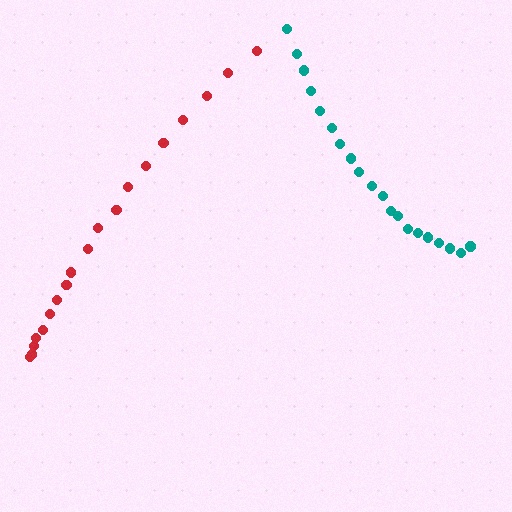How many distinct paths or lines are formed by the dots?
There are 2 distinct paths.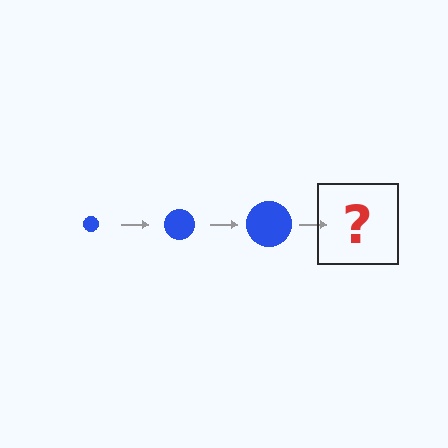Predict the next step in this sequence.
The next step is a blue circle, larger than the previous one.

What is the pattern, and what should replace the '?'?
The pattern is that the circle gets progressively larger each step. The '?' should be a blue circle, larger than the previous one.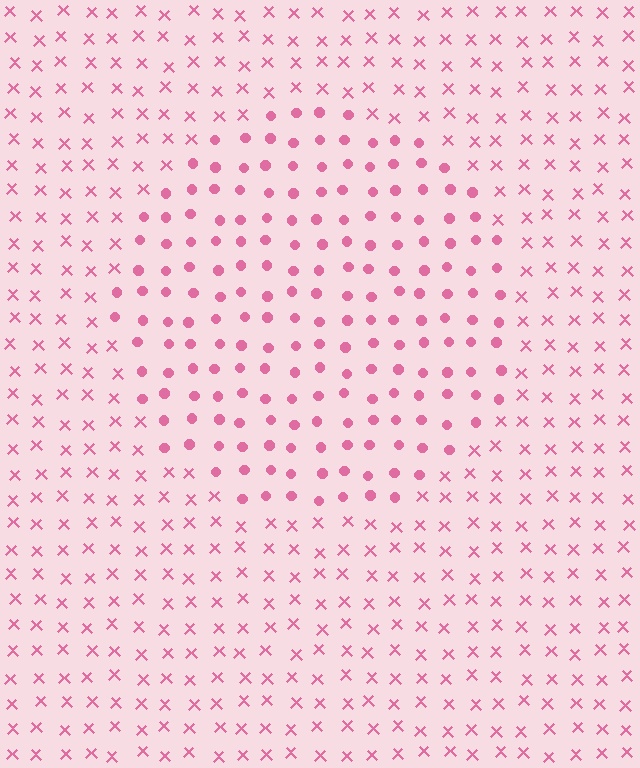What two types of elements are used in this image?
The image uses circles inside the circle region and X marks outside it.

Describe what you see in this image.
The image is filled with small pink elements arranged in a uniform grid. A circle-shaped region contains circles, while the surrounding area contains X marks. The boundary is defined purely by the change in element shape.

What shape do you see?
I see a circle.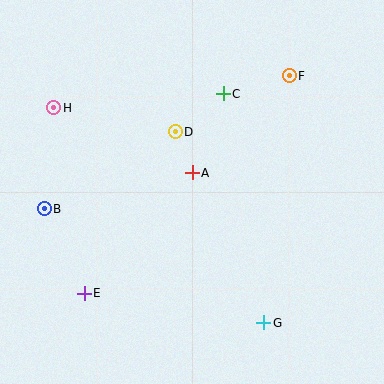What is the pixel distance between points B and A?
The distance between B and A is 152 pixels.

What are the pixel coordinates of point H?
Point H is at (54, 108).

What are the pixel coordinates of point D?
Point D is at (175, 132).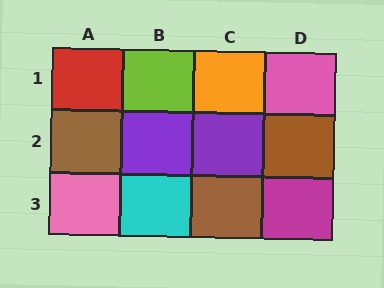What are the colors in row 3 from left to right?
Pink, cyan, brown, magenta.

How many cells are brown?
3 cells are brown.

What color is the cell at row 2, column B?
Purple.